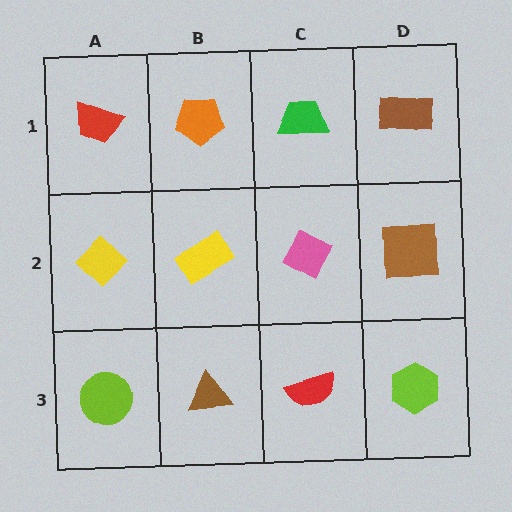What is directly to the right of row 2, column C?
A brown square.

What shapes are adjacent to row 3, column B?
A yellow rectangle (row 2, column B), a lime circle (row 3, column A), a red semicircle (row 3, column C).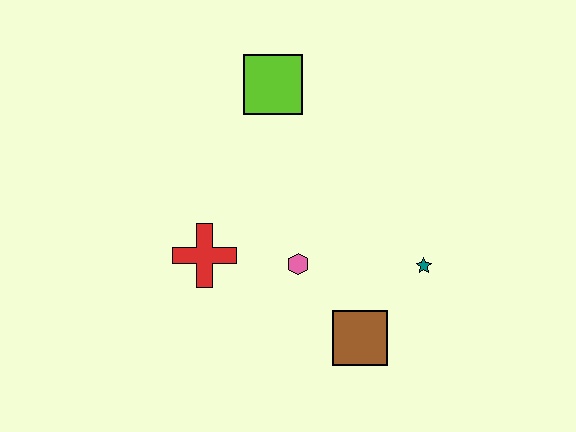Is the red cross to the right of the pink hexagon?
No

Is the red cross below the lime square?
Yes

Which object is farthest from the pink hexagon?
The lime square is farthest from the pink hexagon.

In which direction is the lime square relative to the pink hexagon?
The lime square is above the pink hexagon.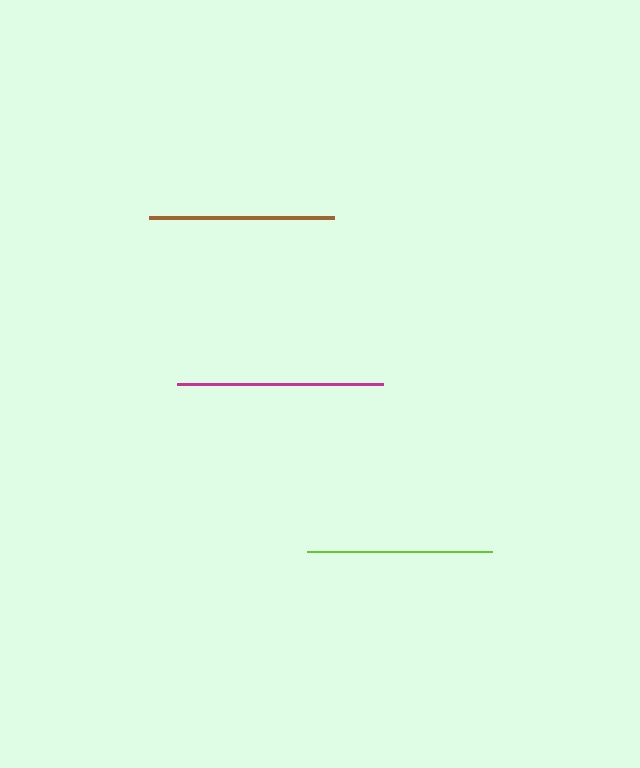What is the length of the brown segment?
The brown segment is approximately 184 pixels long.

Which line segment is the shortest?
The brown line is the shortest at approximately 184 pixels.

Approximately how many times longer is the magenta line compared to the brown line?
The magenta line is approximately 1.1 times the length of the brown line.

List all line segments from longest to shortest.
From longest to shortest: magenta, lime, brown.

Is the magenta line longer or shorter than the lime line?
The magenta line is longer than the lime line.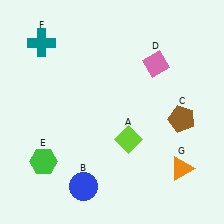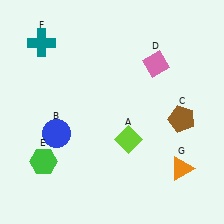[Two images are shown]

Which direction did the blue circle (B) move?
The blue circle (B) moved up.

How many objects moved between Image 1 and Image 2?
1 object moved between the two images.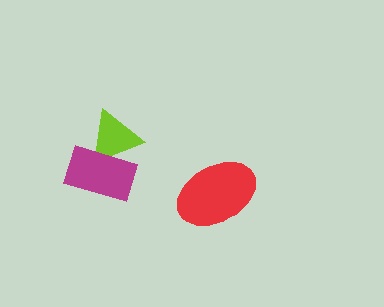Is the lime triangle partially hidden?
Yes, it is partially covered by another shape.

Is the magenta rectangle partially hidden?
No, no other shape covers it.